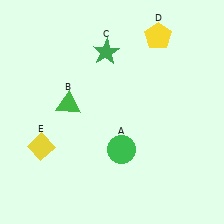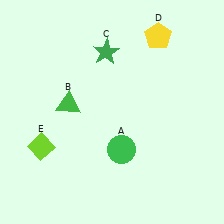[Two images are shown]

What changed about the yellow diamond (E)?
In Image 1, E is yellow. In Image 2, it changed to lime.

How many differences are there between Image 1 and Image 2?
There is 1 difference between the two images.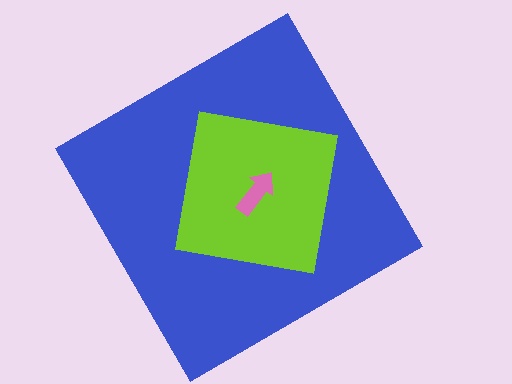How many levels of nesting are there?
3.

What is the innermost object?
The pink arrow.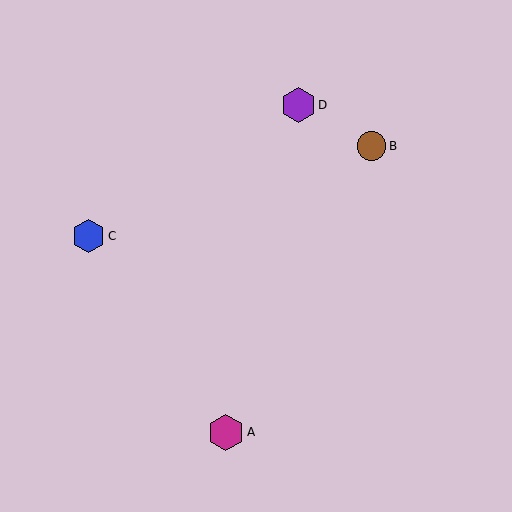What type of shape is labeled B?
Shape B is a brown circle.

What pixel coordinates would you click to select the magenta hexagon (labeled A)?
Click at (226, 432) to select the magenta hexagon A.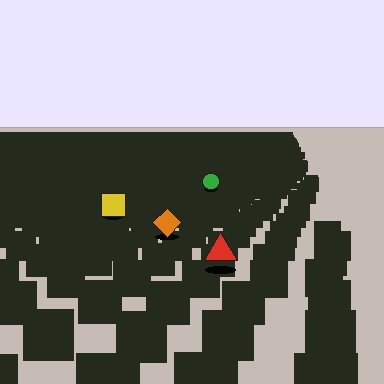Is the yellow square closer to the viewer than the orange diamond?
No. The orange diamond is closer — you can tell from the texture gradient: the ground texture is coarser near it.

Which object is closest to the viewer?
The red triangle is closest. The texture marks near it are larger and more spread out.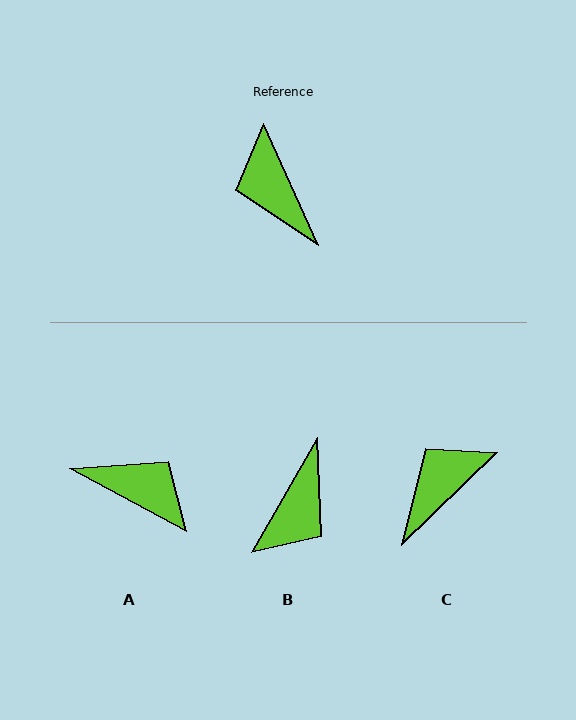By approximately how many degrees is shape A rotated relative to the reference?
Approximately 143 degrees clockwise.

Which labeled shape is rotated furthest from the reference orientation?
A, about 143 degrees away.